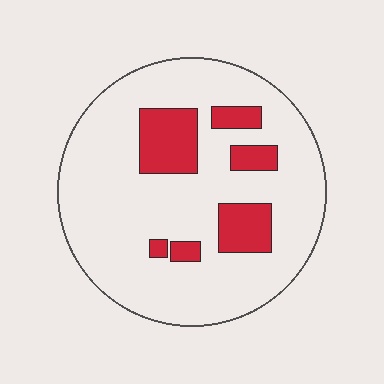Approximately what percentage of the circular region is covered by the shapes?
Approximately 20%.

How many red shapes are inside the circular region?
6.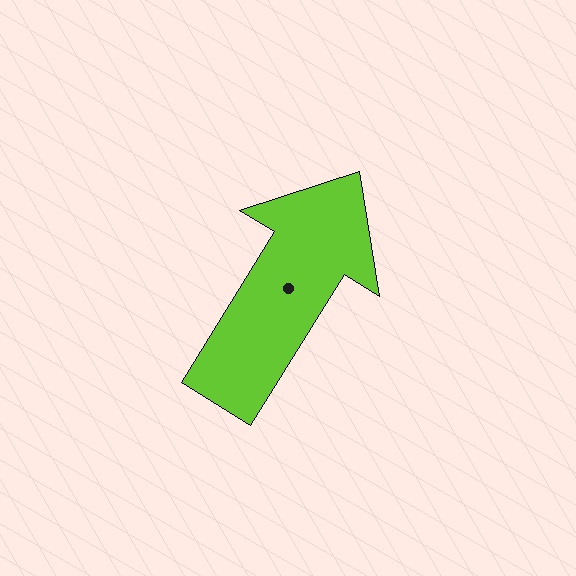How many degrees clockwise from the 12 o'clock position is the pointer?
Approximately 32 degrees.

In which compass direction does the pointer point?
Northeast.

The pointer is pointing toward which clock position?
Roughly 1 o'clock.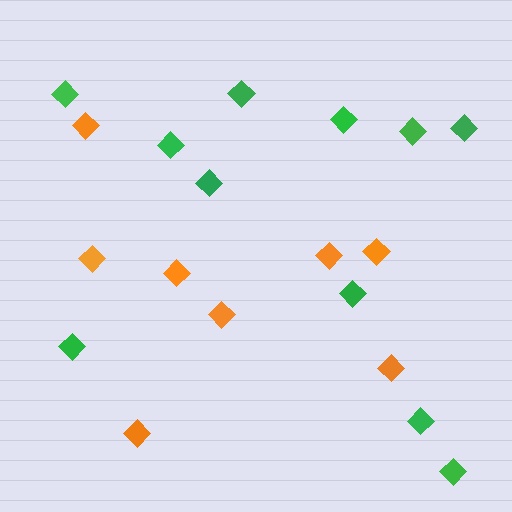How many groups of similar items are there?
There are 2 groups: one group of green diamonds (11) and one group of orange diamonds (8).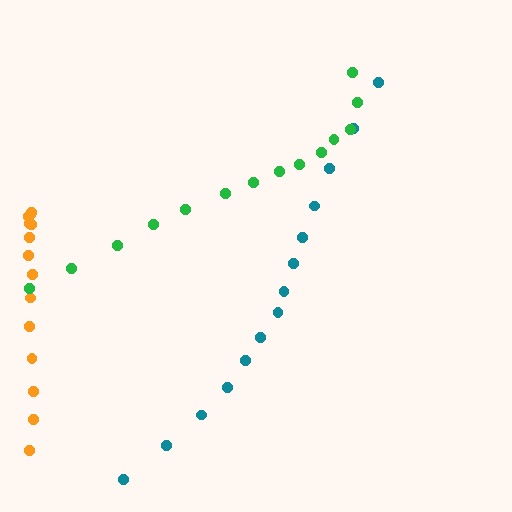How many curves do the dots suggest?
There are 3 distinct paths.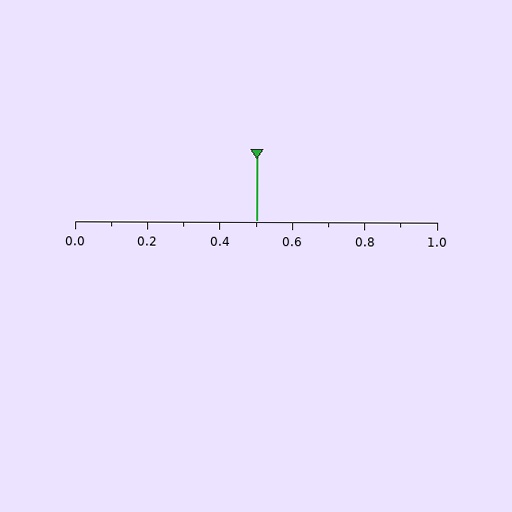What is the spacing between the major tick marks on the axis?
The major ticks are spaced 0.2 apart.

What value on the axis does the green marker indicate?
The marker indicates approximately 0.5.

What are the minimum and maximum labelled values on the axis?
The axis runs from 0.0 to 1.0.